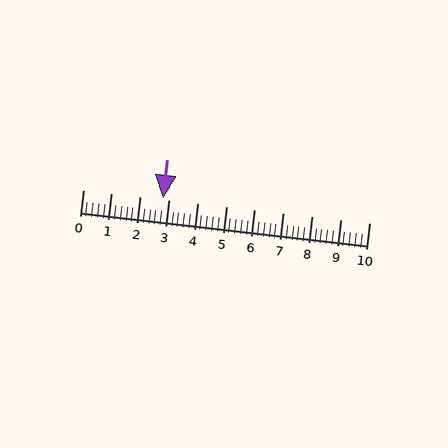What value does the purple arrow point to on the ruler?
The purple arrow points to approximately 2.8.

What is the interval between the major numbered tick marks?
The major tick marks are spaced 1 units apart.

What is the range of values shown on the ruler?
The ruler shows values from 0 to 10.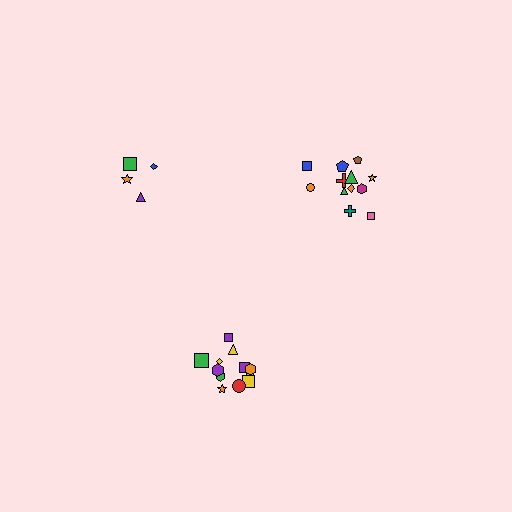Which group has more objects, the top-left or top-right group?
The top-right group.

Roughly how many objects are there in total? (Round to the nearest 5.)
Roughly 30 objects in total.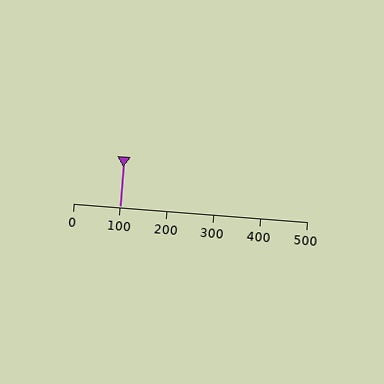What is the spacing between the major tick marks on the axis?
The major ticks are spaced 100 apart.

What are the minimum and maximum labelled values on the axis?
The axis runs from 0 to 500.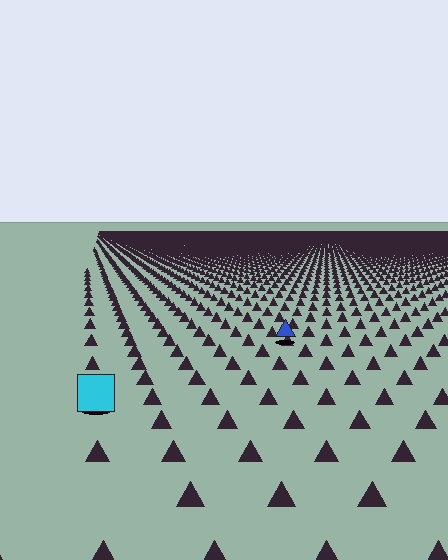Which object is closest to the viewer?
The cyan square is closest. The texture marks near it are larger and more spread out.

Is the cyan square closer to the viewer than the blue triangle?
Yes. The cyan square is closer — you can tell from the texture gradient: the ground texture is coarser near it.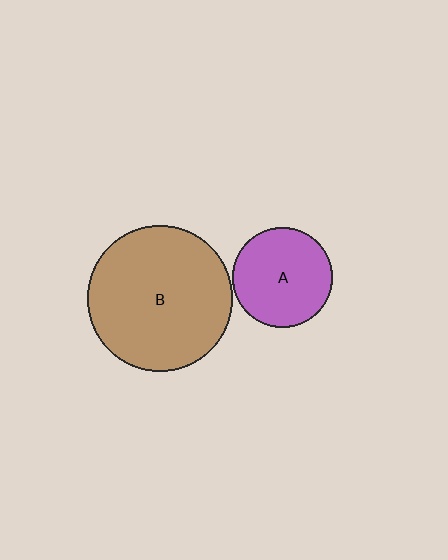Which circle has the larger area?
Circle B (brown).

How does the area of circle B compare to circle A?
Approximately 2.1 times.